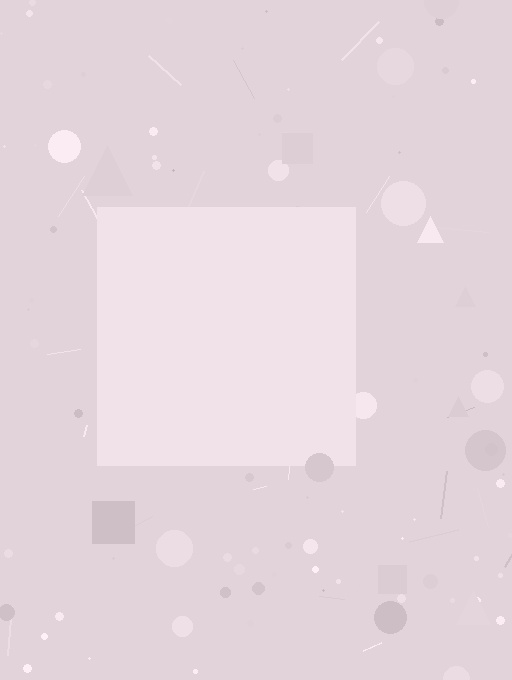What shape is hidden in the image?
A square is hidden in the image.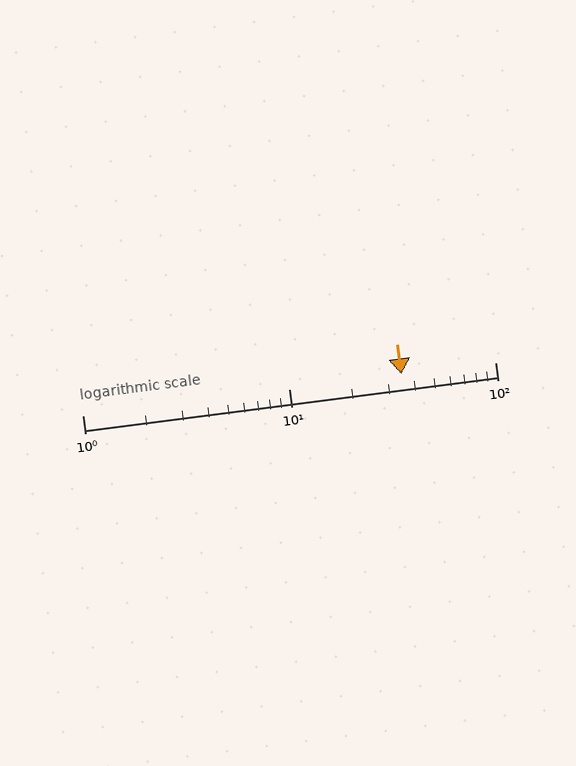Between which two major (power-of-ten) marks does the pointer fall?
The pointer is between 10 and 100.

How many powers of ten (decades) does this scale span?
The scale spans 2 decades, from 1 to 100.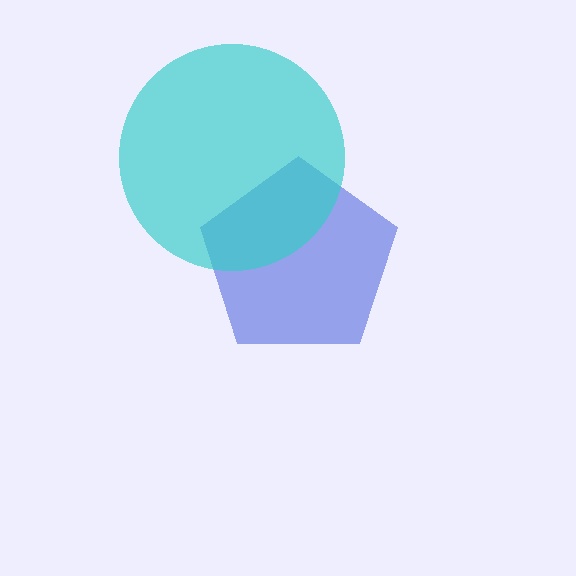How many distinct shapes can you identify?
There are 2 distinct shapes: a blue pentagon, a cyan circle.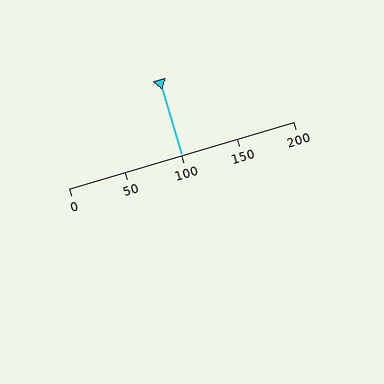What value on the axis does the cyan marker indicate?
The marker indicates approximately 100.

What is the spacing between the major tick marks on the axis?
The major ticks are spaced 50 apart.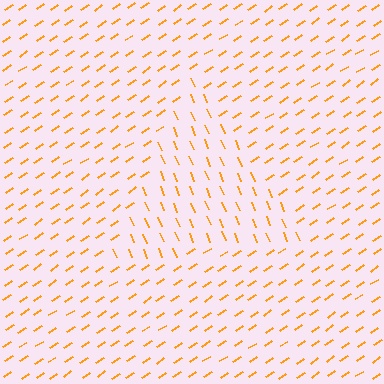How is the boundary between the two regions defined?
The boundary is defined purely by a change in line orientation (approximately 79 degrees difference). All lines are the same color and thickness.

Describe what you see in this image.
The image is filled with small orange line segments. A triangle region in the image has lines oriented differently from the surrounding lines, creating a visible texture boundary.